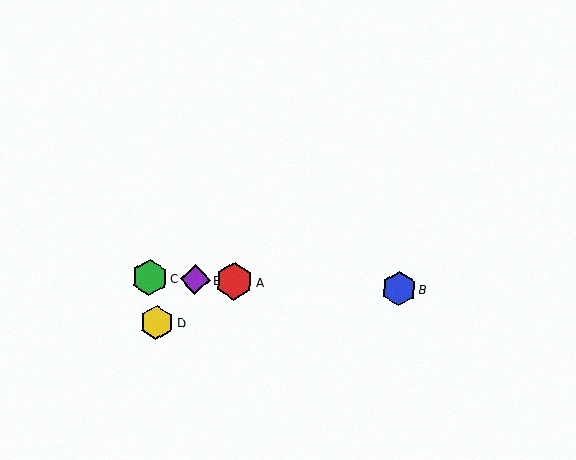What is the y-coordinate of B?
Object B is at y≈288.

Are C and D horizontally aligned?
No, C is at y≈278 and D is at y≈323.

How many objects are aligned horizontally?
4 objects (A, B, C, E) are aligned horizontally.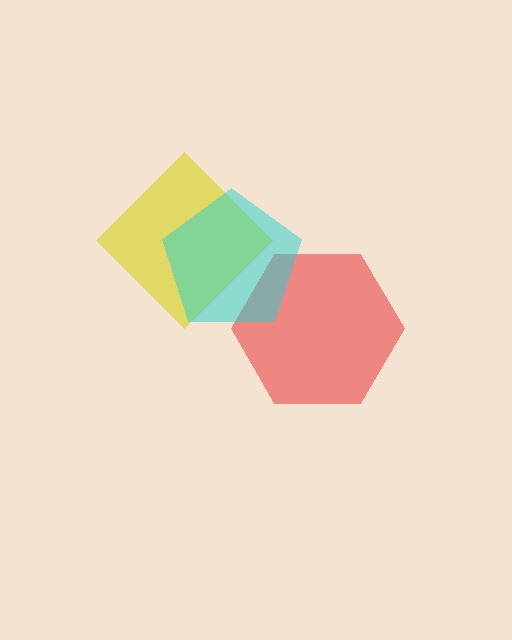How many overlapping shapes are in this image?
There are 3 overlapping shapes in the image.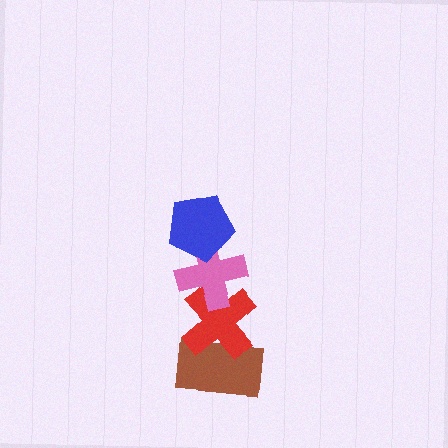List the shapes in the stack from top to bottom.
From top to bottom: the blue pentagon, the pink cross, the red cross, the brown rectangle.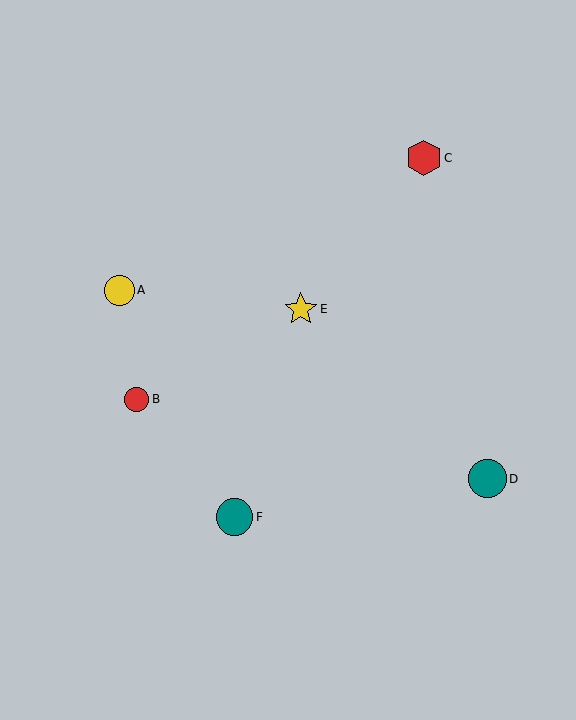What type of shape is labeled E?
Shape E is a yellow star.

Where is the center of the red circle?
The center of the red circle is at (136, 399).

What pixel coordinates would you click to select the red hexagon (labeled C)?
Click at (424, 158) to select the red hexagon C.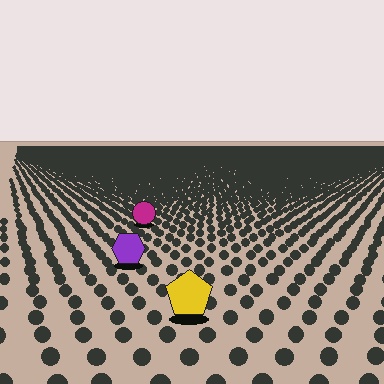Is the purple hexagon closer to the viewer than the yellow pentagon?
No. The yellow pentagon is closer — you can tell from the texture gradient: the ground texture is coarser near it.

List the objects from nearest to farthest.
From nearest to farthest: the yellow pentagon, the purple hexagon, the magenta circle.